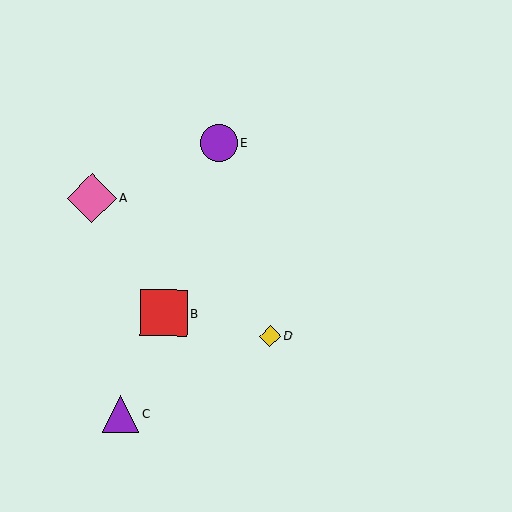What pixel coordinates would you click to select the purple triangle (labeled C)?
Click at (121, 414) to select the purple triangle C.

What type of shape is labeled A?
Shape A is a pink diamond.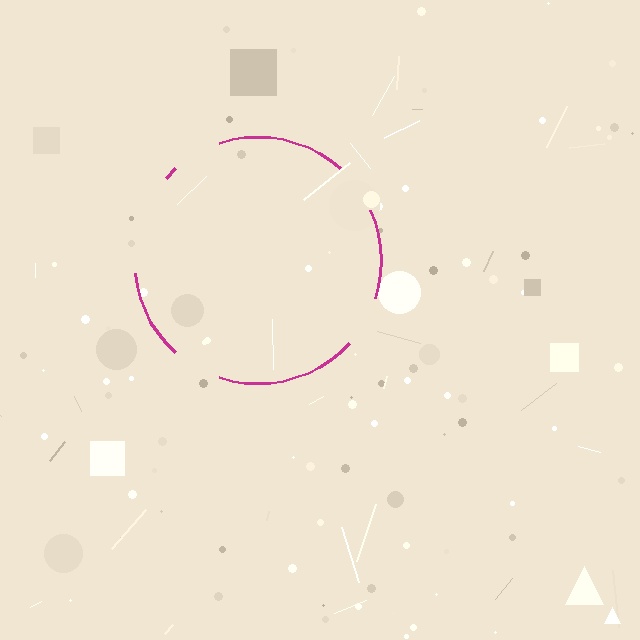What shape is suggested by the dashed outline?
The dashed outline suggests a circle.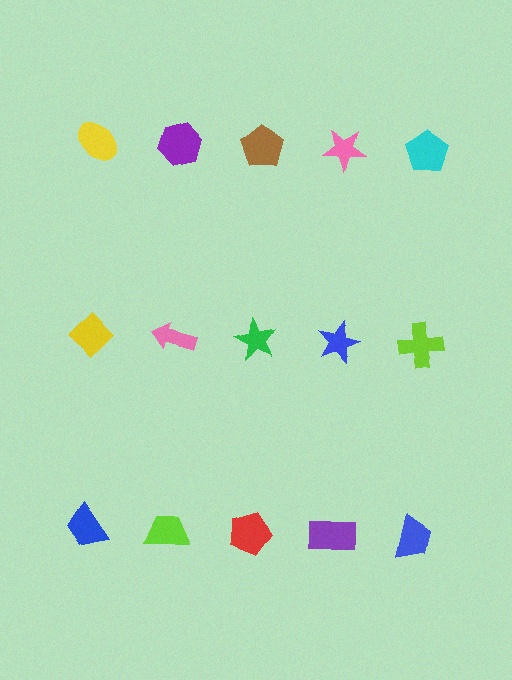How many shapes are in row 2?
5 shapes.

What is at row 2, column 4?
A blue star.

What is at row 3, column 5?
A blue trapezoid.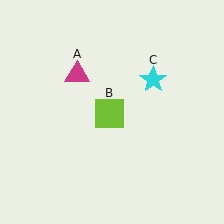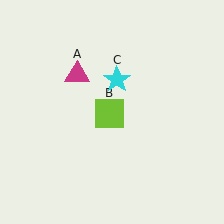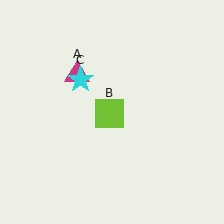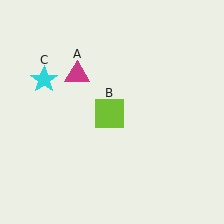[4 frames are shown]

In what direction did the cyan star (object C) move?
The cyan star (object C) moved left.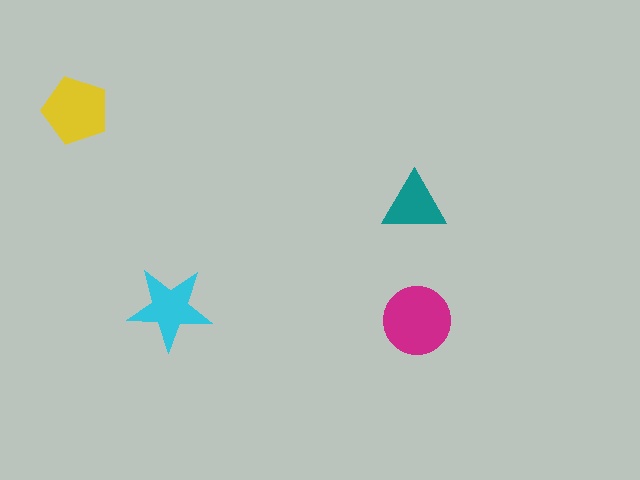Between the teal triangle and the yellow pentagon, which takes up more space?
The yellow pentagon.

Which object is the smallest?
The teal triangle.